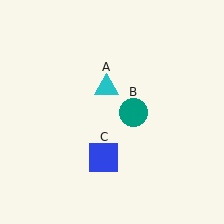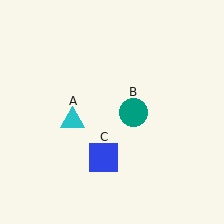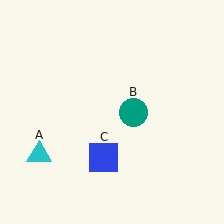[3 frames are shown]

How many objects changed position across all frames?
1 object changed position: cyan triangle (object A).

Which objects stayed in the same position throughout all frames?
Teal circle (object B) and blue square (object C) remained stationary.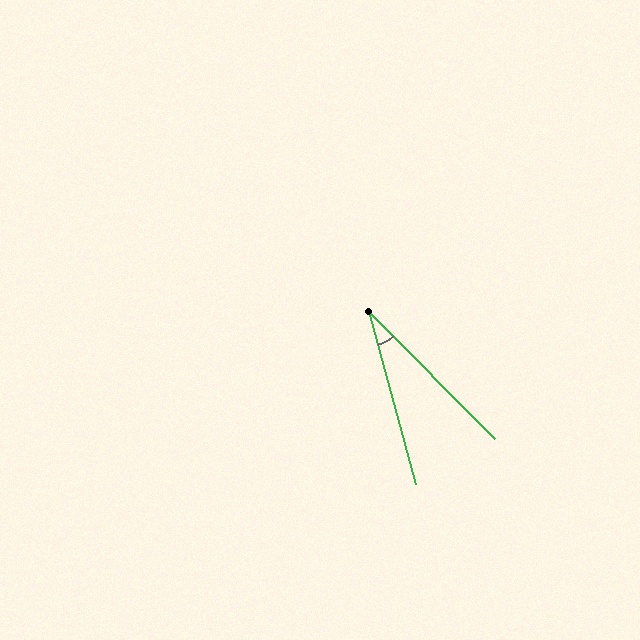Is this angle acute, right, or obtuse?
It is acute.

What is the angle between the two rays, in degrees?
Approximately 30 degrees.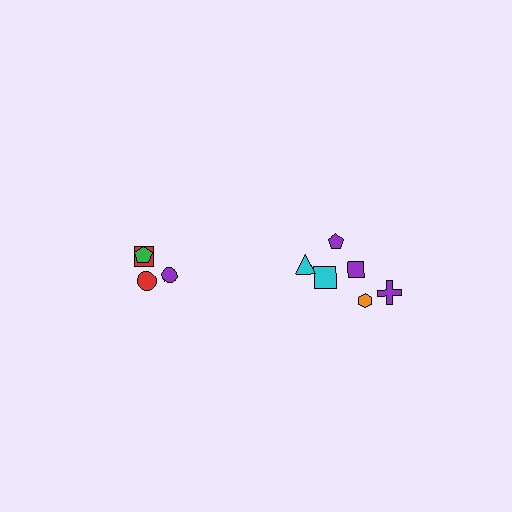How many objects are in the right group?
There are 6 objects.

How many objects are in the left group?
There are 4 objects.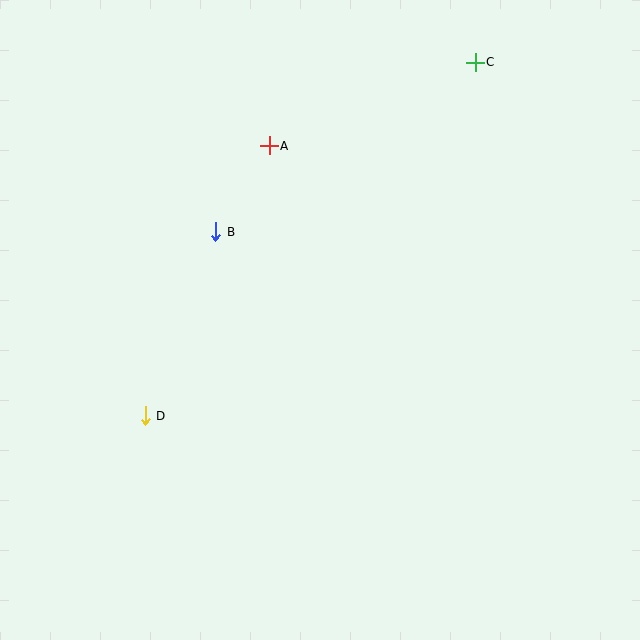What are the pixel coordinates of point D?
Point D is at (145, 416).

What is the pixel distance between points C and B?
The distance between C and B is 310 pixels.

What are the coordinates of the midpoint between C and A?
The midpoint between C and A is at (372, 104).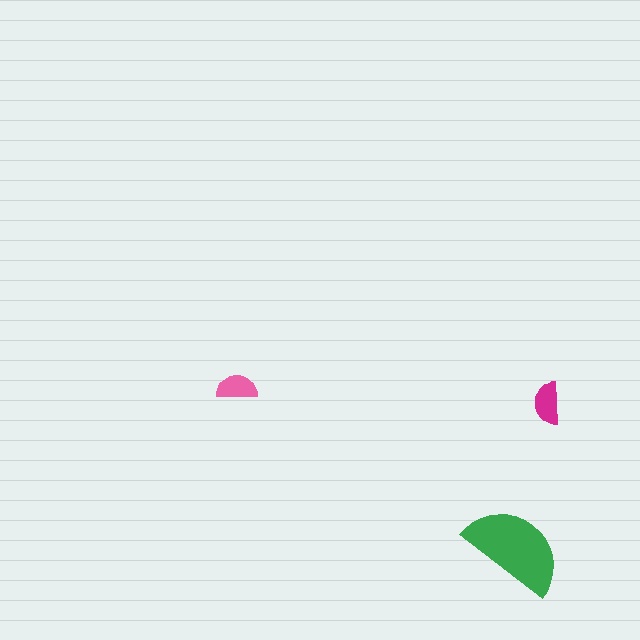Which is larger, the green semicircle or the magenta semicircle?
The green one.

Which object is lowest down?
The green semicircle is bottommost.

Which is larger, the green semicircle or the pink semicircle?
The green one.